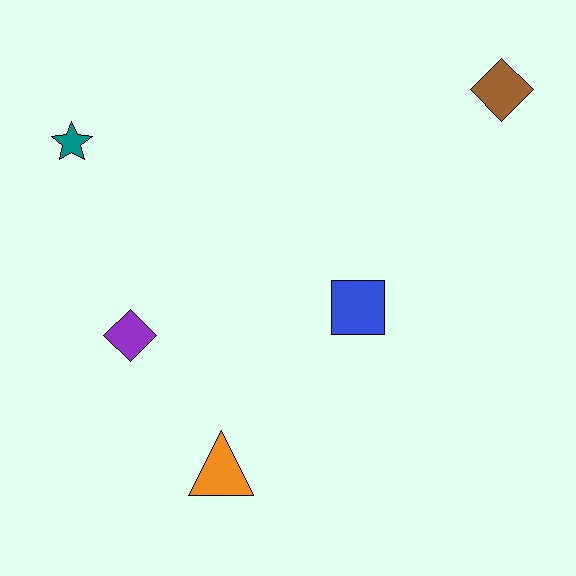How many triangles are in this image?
There is 1 triangle.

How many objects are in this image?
There are 5 objects.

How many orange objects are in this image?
There is 1 orange object.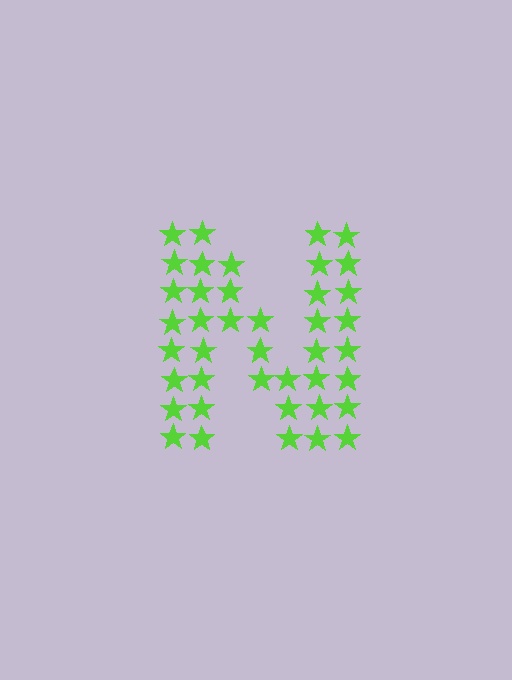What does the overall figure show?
The overall figure shows the letter N.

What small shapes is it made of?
It is made of small stars.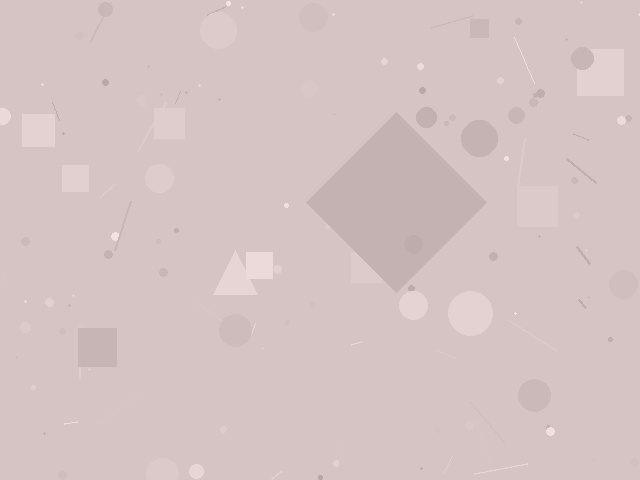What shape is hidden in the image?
A diamond is hidden in the image.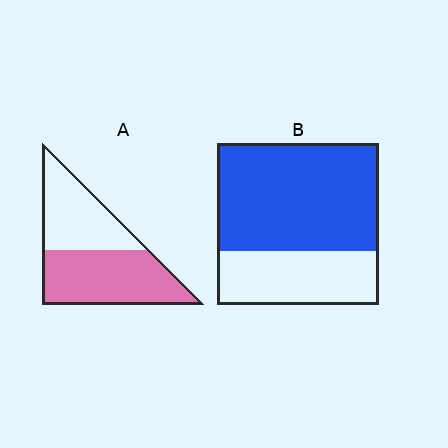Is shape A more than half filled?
Yes.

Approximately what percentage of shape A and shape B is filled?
A is approximately 55% and B is approximately 65%.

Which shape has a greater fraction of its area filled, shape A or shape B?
Shape B.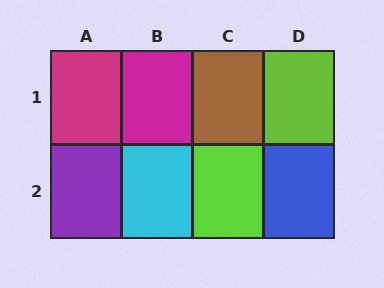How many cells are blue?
1 cell is blue.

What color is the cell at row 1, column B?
Magenta.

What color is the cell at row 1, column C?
Brown.